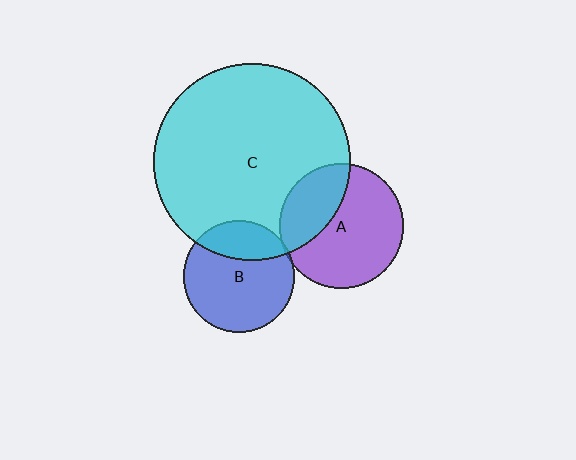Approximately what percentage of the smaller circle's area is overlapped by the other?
Approximately 5%.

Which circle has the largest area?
Circle C (cyan).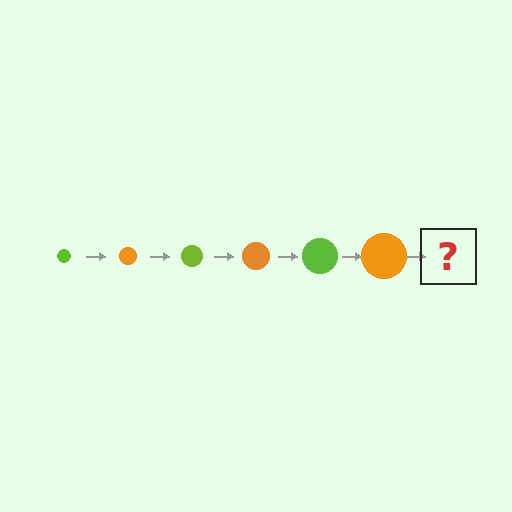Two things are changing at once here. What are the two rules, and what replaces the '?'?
The two rules are that the circle grows larger each step and the color cycles through lime and orange. The '?' should be a lime circle, larger than the previous one.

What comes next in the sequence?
The next element should be a lime circle, larger than the previous one.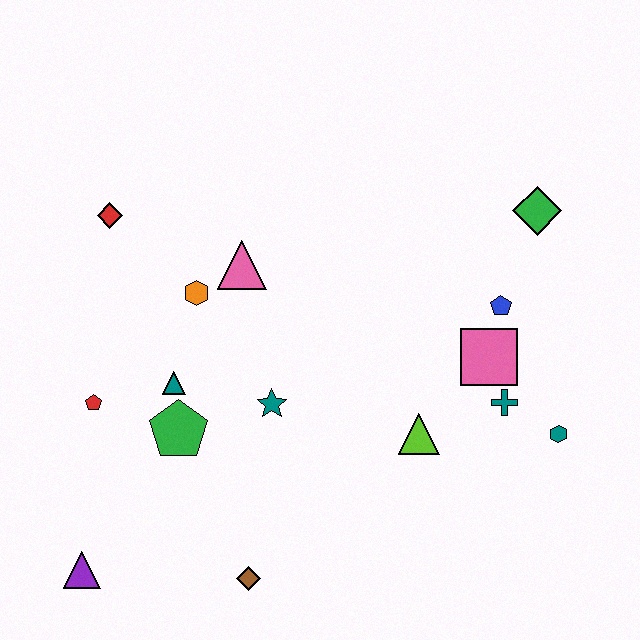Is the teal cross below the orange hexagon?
Yes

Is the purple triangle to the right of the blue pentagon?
No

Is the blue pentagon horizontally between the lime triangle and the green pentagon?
No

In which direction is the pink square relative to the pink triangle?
The pink square is to the right of the pink triangle.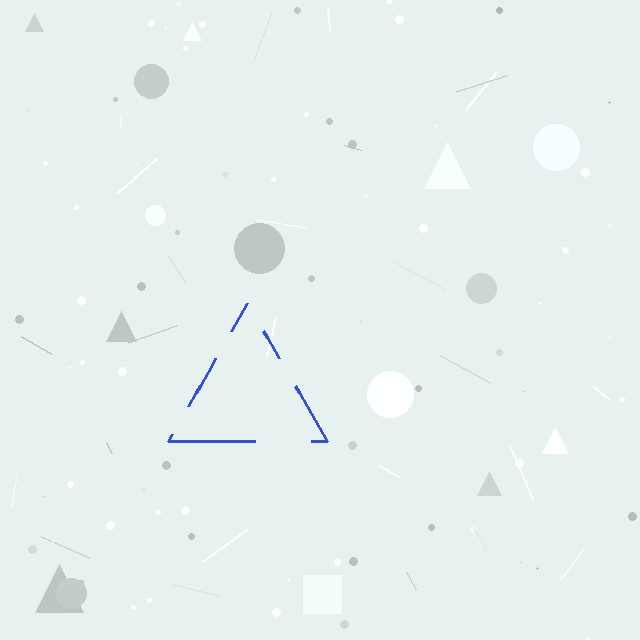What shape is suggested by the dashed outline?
The dashed outline suggests a triangle.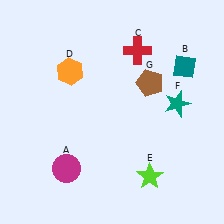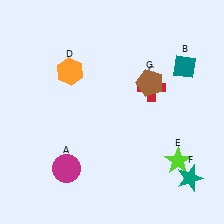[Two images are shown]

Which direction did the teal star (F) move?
The teal star (F) moved down.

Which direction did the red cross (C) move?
The red cross (C) moved down.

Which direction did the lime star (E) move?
The lime star (E) moved right.